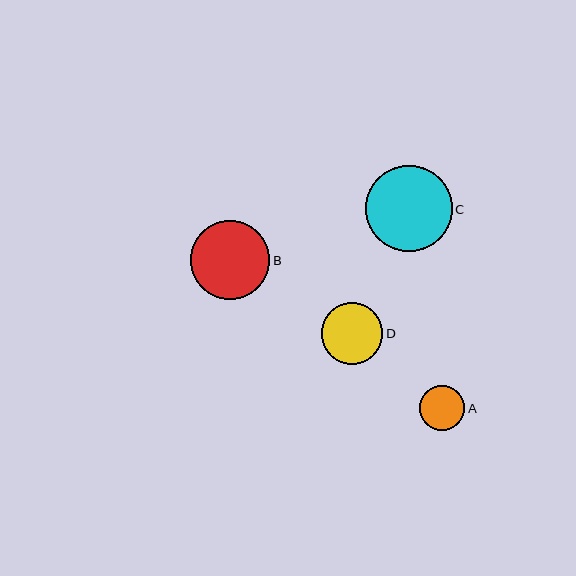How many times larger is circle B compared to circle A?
Circle B is approximately 1.8 times the size of circle A.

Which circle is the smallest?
Circle A is the smallest with a size of approximately 45 pixels.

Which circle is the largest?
Circle C is the largest with a size of approximately 86 pixels.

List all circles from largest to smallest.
From largest to smallest: C, B, D, A.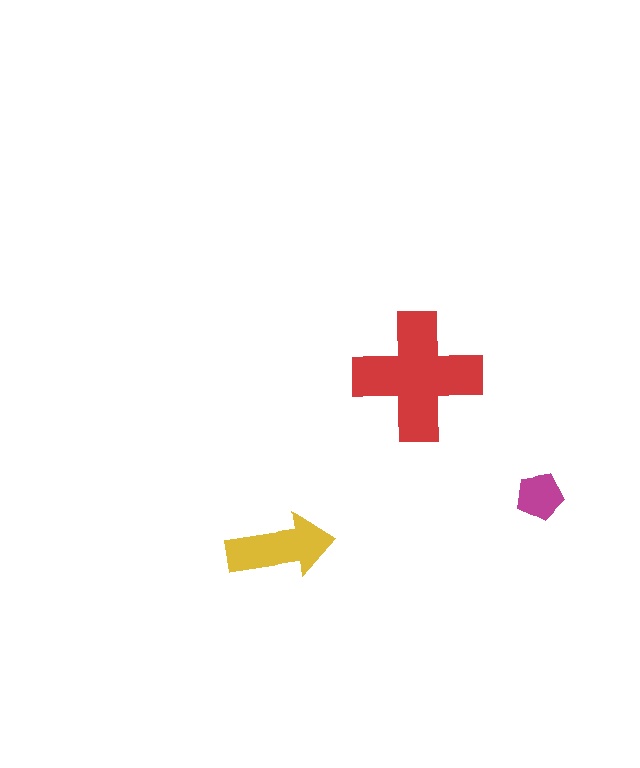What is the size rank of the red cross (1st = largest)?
1st.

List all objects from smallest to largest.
The magenta pentagon, the yellow arrow, the red cross.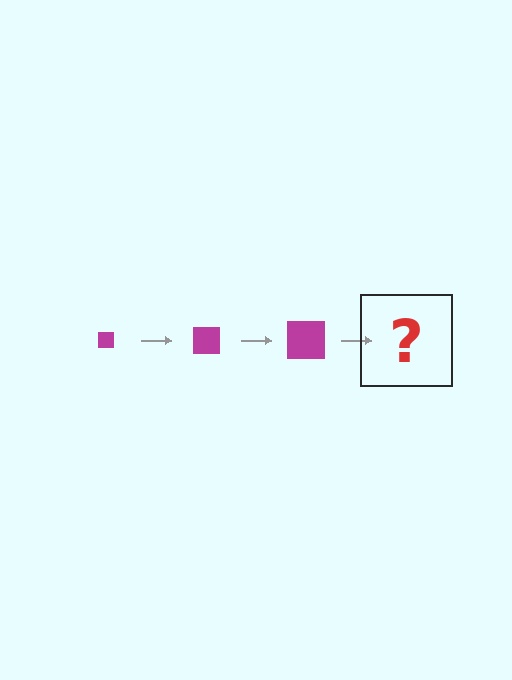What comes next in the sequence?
The next element should be a magenta square, larger than the previous one.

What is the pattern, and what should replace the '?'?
The pattern is that the square gets progressively larger each step. The '?' should be a magenta square, larger than the previous one.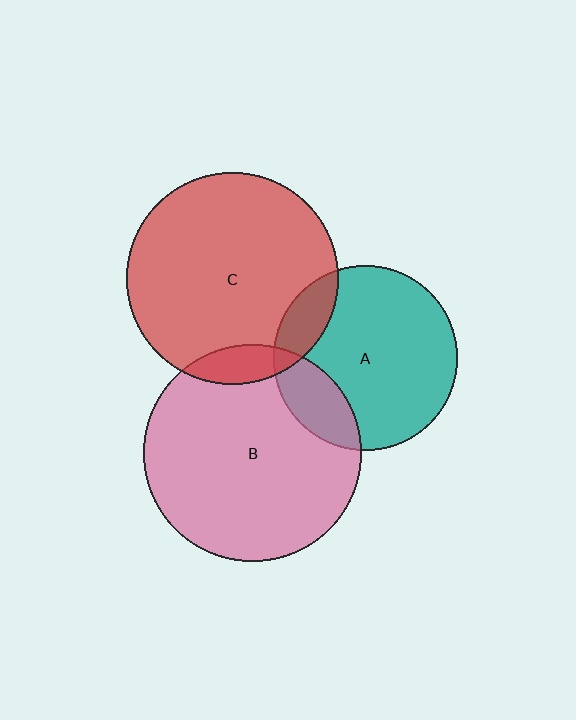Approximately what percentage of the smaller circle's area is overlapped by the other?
Approximately 10%.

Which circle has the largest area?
Circle B (pink).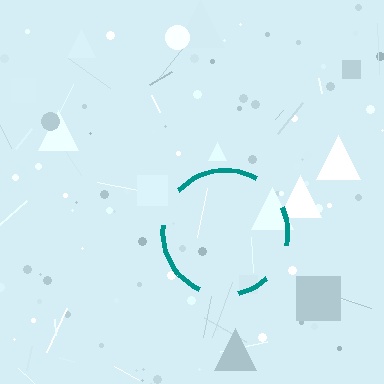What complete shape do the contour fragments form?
The contour fragments form a circle.